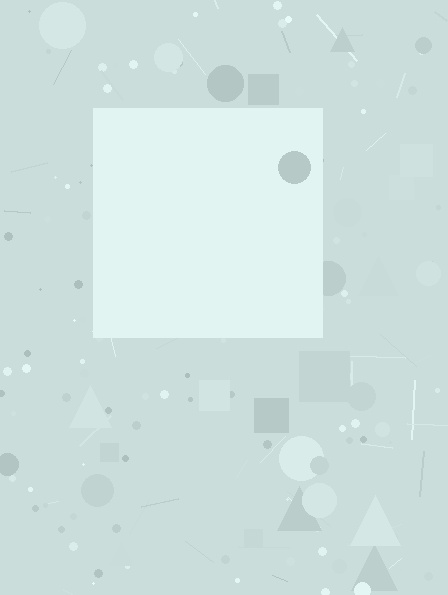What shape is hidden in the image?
A square is hidden in the image.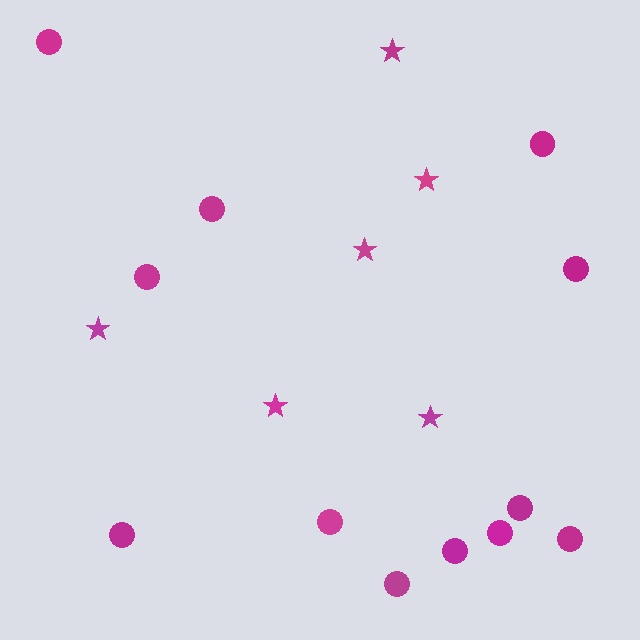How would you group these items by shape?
There are 2 groups: one group of stars (6) and one group of circles (12).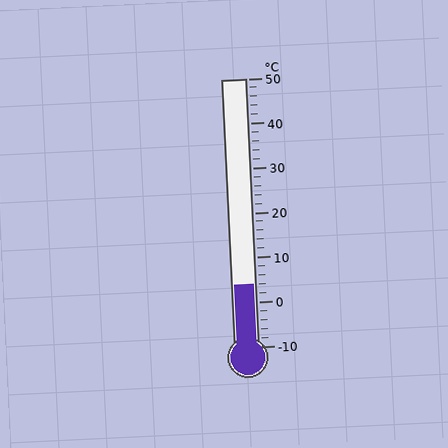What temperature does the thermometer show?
The thermometer shows approximately 4°C.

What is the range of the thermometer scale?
The thermometer scale ranges from -10°C to 50°C.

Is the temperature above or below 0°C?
The temperature is above 0°C.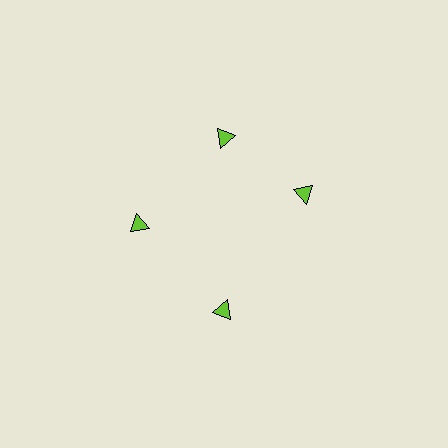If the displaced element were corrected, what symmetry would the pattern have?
It would have 4-fold rotational symmetry — the pattern would map onto itself every 90 degrees.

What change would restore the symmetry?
The symmetry would be restored by rotating it back into even spacing with its neighbors so that all 4 triangles sit at equal angles and equal distance from the center.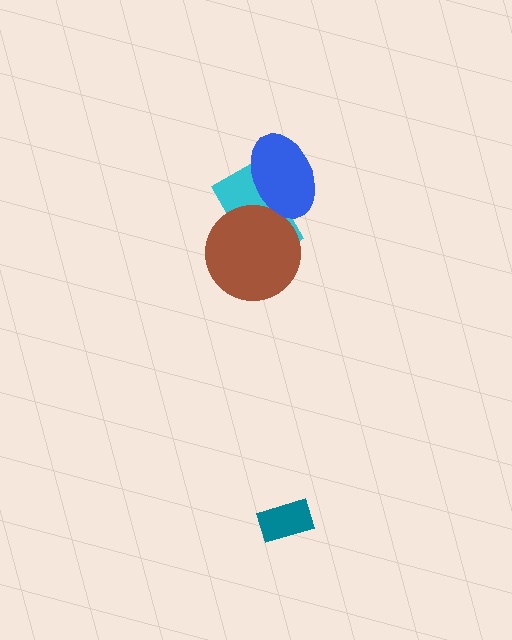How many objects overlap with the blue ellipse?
2 objects overlap with the blue ellipse.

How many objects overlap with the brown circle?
2 objects overlap with the brown circle.